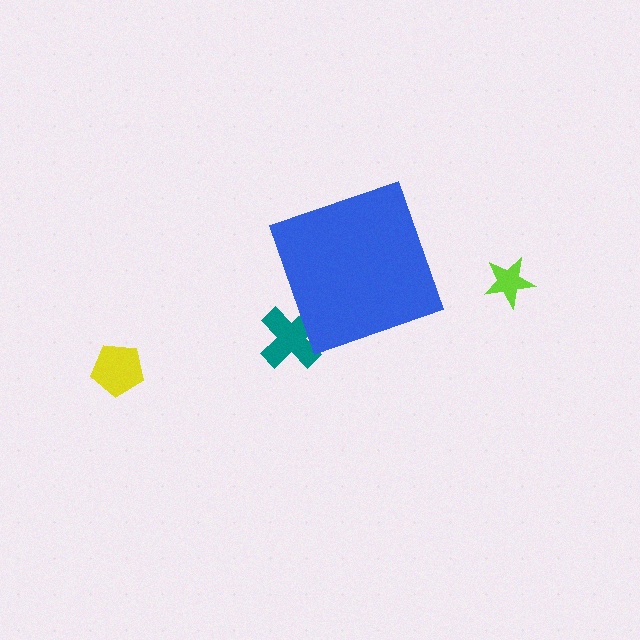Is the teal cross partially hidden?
Yes, the teal cross is partially hidden behind the blue diamond.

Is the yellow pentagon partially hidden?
No, the yellow pentagon is fully visible.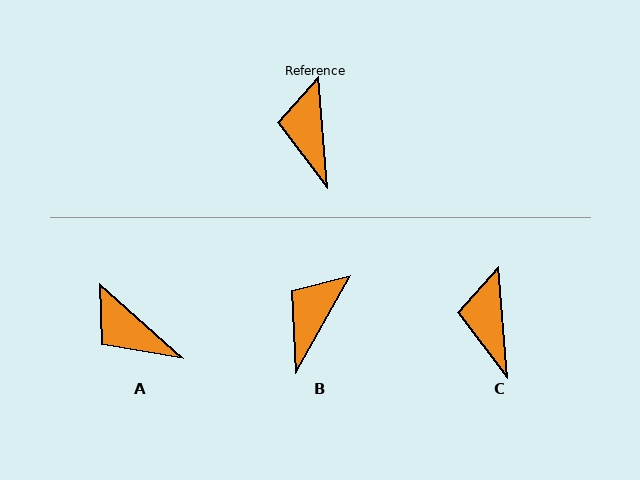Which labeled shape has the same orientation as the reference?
C.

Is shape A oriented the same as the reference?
No, it is off by about 44 degrees.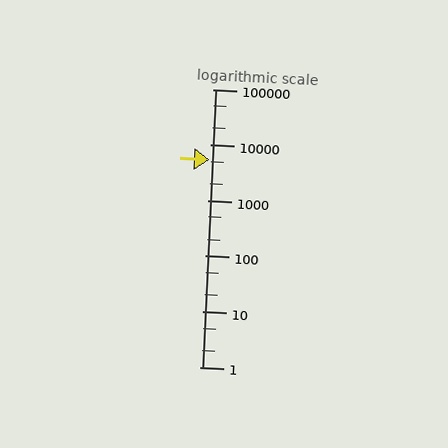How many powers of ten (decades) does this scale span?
The scale spans 5 decades, from 1 to 100000.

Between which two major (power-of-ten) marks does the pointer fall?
The pointer is between 1000 and 10000.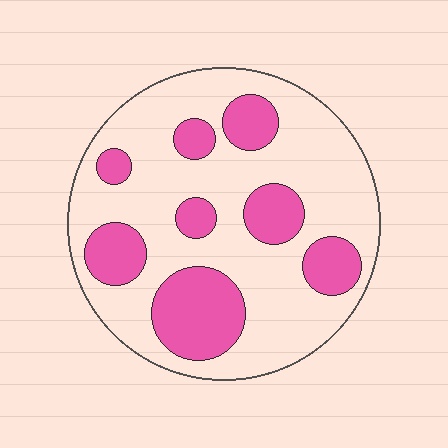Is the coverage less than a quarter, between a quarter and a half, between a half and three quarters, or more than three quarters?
Between a quarter and a half.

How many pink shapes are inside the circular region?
8.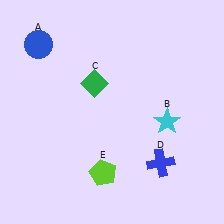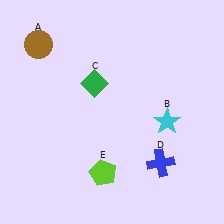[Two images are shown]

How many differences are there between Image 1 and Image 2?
There is 1 difference between the two images.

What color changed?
The circle (A) changed from blue in Image 1 to brown in Image 2.